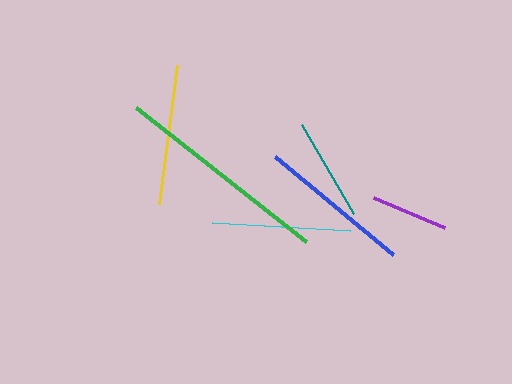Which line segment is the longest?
The green line is the longest at approximately 216 pixels.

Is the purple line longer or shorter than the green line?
The green line is longer than the purple line.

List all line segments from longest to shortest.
From longest to shortest: green, blue, yellow, cyan, teal, purple.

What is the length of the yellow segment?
The yellow segment is approximately 140 pixels long.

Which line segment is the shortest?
The purple line is the shortest at approximately 77 pixels.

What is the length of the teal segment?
The teal segment is approximately 103 pixels long.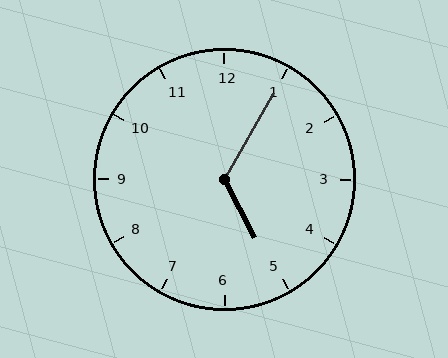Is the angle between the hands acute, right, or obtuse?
It is obtuse.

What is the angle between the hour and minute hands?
Approximately 122 degrees.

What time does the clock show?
5:05.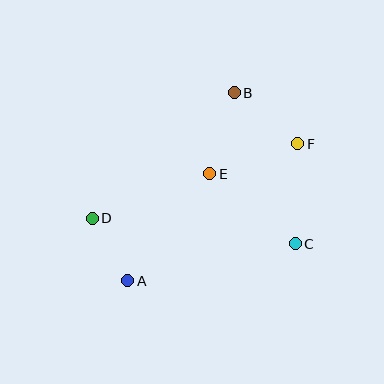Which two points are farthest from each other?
Points D and F are farthest from each other.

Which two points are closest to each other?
Points A and D are closest to each other.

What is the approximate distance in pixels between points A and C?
The distance between A and C is approximately 171 pixels.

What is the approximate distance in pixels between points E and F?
The distance between E and F is approximately 93 pixels.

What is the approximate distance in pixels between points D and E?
The distance between D and E is approximately 126 pixels.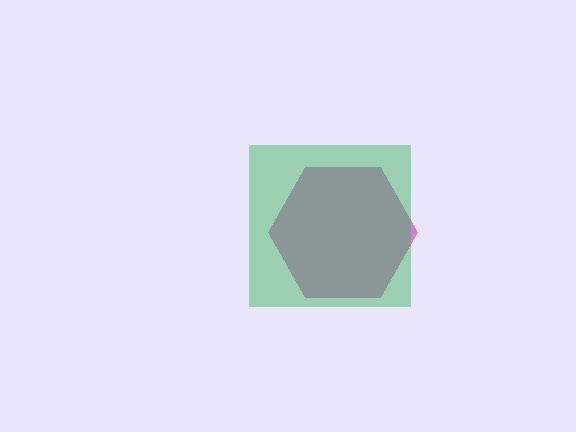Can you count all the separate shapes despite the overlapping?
Yes, there are 2 separate shapes.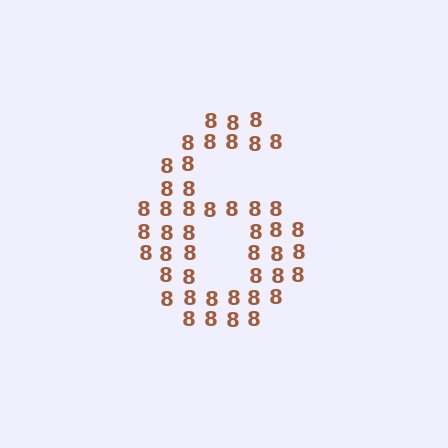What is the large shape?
The large shape is the digit 6.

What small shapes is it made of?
It is made of small digit 8's.